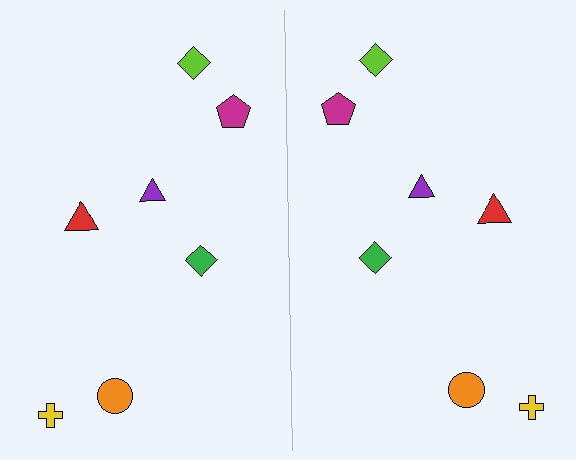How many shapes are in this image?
There are 14 shapes in this image.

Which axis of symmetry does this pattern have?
The pattern has a vertical axis of symmetry running through the center of the image.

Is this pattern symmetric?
Yes, this pattern has bilateral (reflection) symmetry.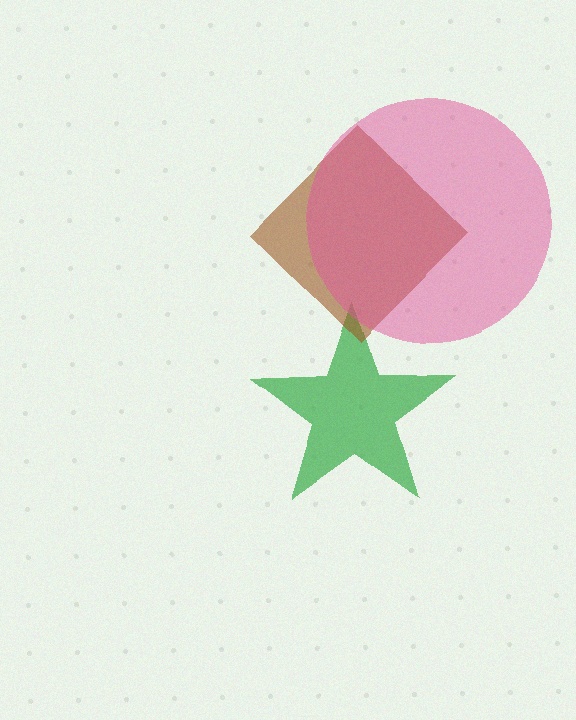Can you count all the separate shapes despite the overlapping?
Yes, there are 3 separate shapes.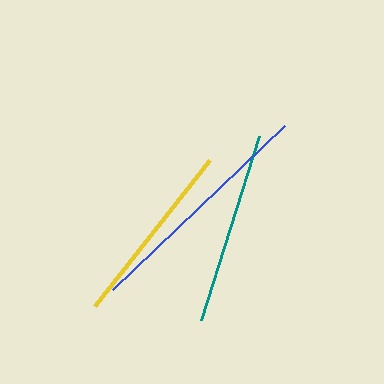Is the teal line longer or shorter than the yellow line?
The teal line is longer than the yellow line.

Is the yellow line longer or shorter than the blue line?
The blue line is longer than the yellow line.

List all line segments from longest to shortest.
From longest to shortest: blue, teal, yellow.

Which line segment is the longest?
The blue line is the longest at approximately 238 pixels.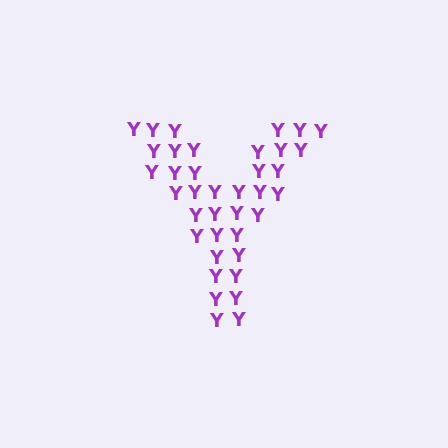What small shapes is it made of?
It is made of small letter Y's.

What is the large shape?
The large shape is the letter Y.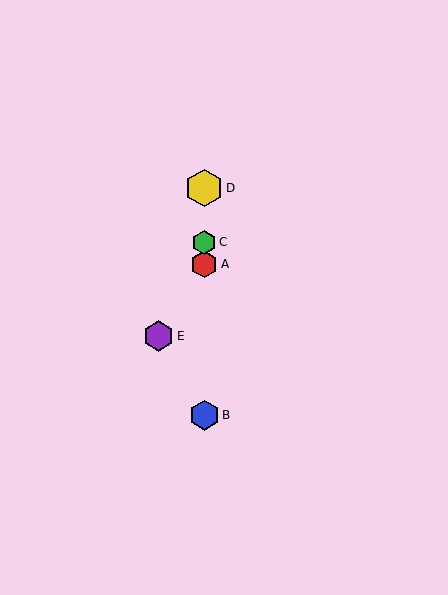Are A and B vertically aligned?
Yes, both are at x≈204.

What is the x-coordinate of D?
Object D is at x≈204.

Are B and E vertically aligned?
No, B is at x≈204 and E is at x≈159.